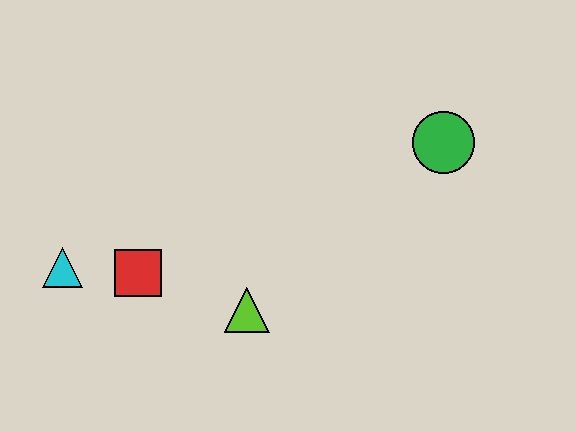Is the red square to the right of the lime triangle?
No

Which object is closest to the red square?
The cyan triangle is closest to the red square.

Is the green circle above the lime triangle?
Yes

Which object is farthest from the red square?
The green circle is farthest from the red square.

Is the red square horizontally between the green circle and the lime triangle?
No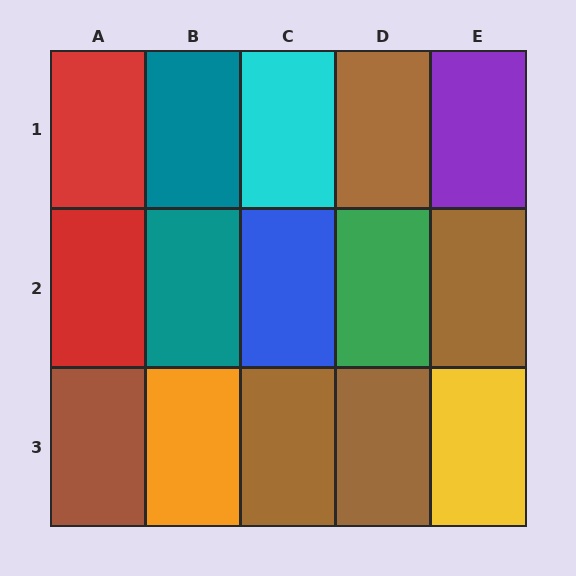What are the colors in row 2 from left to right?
Red, teal, blue, green, brown.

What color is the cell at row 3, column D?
Brown.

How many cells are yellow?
1 cell is yellow.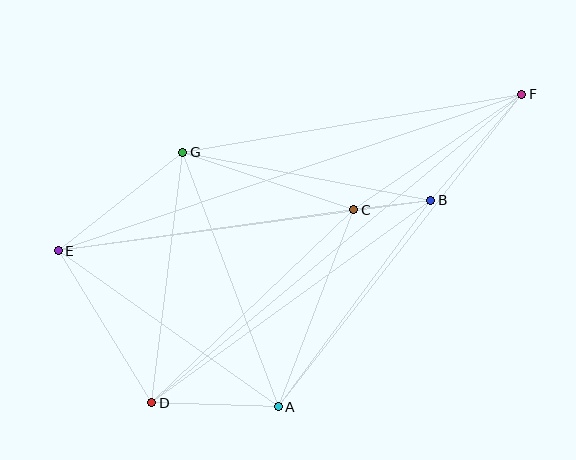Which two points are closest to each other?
Points B and C are closest to each other.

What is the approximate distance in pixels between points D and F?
The distance between D and F is approximately 482 pixels.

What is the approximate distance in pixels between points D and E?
The distance between D and E is approximately 178 pixels.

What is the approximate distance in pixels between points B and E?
The distance between B and E is approximately 376 pixels.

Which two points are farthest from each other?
Points E and F are farthest from each other.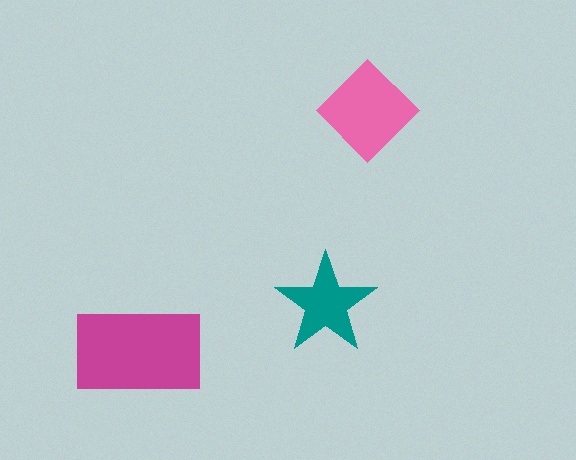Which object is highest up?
The pink diamond is topmost.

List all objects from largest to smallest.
The magenta rectangle, the pink diamond, the teal star.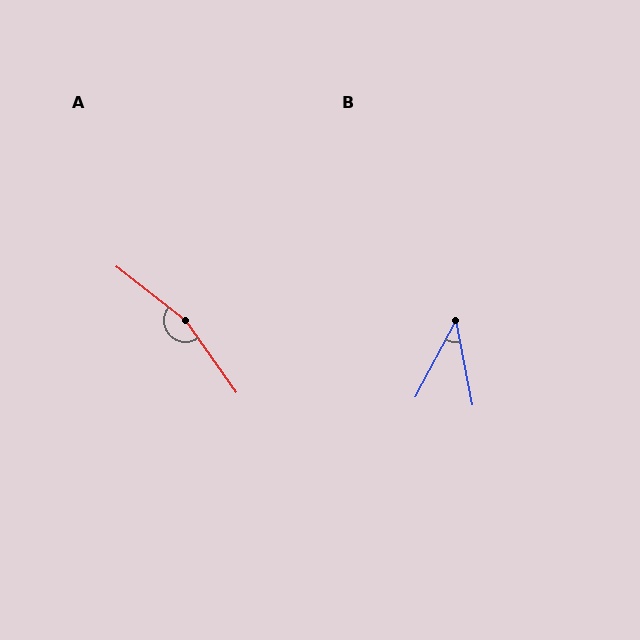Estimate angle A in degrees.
Approximately 163 degrees.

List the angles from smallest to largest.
B (39°), A (163°).